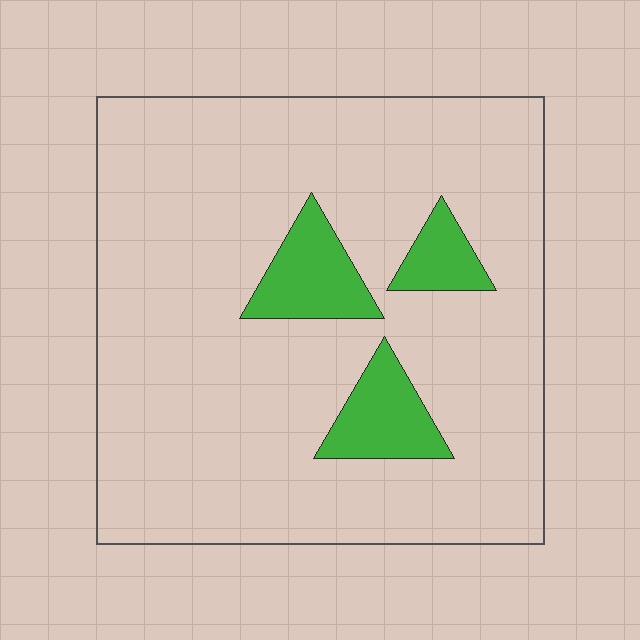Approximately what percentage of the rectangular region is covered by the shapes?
Approximately 10%.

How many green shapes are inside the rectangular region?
3.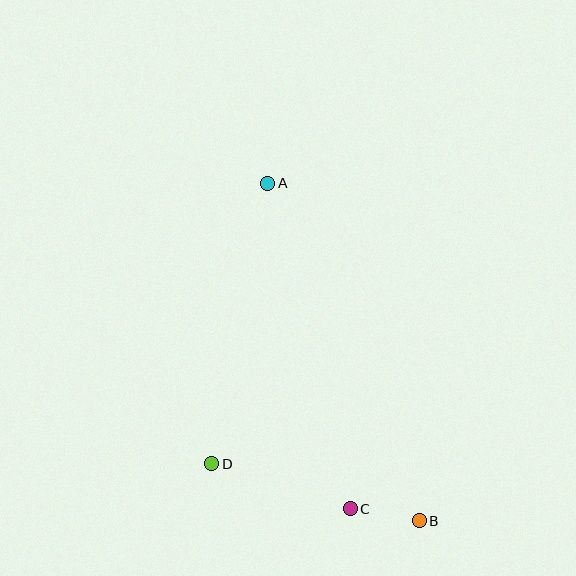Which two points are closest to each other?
Points B and C are closest to each other.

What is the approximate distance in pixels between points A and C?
The distance between A and C is approximately 336 pixels.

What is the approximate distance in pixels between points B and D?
The distance between B and D is approximately 215 pixels.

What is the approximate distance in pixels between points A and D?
The distance between A and D is approximately 286 pixels.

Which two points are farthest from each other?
Points A and B are farthest from each other.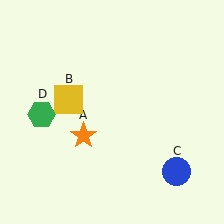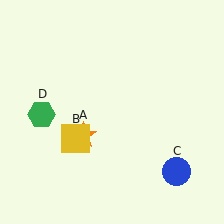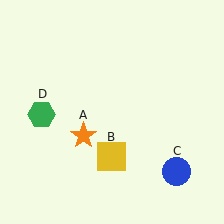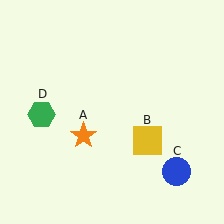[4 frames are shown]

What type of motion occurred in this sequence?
The yellow square (object B) rotated counterclockwise around the center of the scene.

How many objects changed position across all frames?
1 object changed position: yellow square (object B).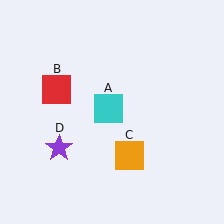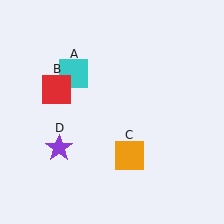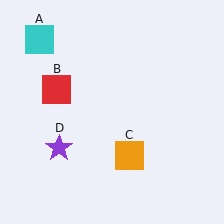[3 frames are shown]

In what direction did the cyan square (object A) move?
The cyan square (object A) moved up and to the left.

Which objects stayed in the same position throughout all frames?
Red square (object B) and orange square (object C) and purple star (object D) remained stationary.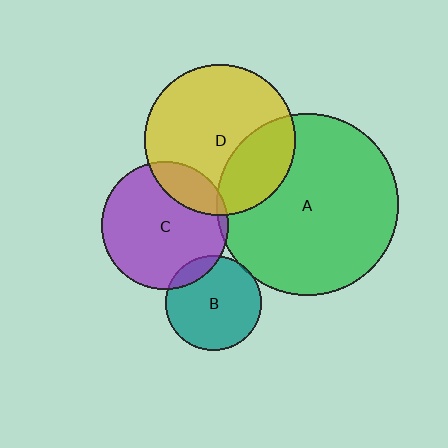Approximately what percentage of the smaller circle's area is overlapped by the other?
Approximately 30%.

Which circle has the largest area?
Circle A (green).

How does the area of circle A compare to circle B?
Approximately 3.6 times.